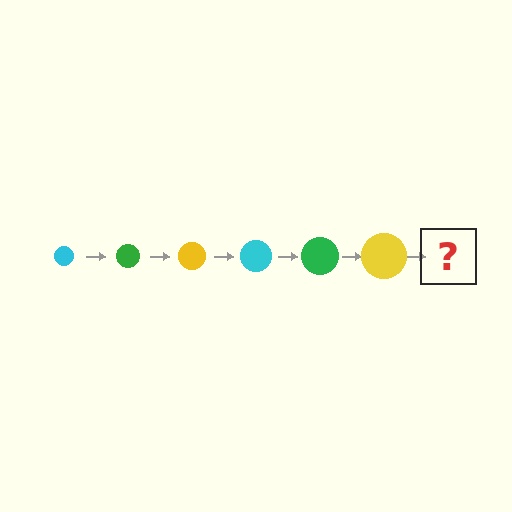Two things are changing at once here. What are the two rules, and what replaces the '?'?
The two rules are that the circle grows larger each step and the color cycles through cyan, green, and yellow. The '?' should be a cyan circle, larger than the previous one.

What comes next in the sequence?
The next element should be a cyan circle, larger than the previous one.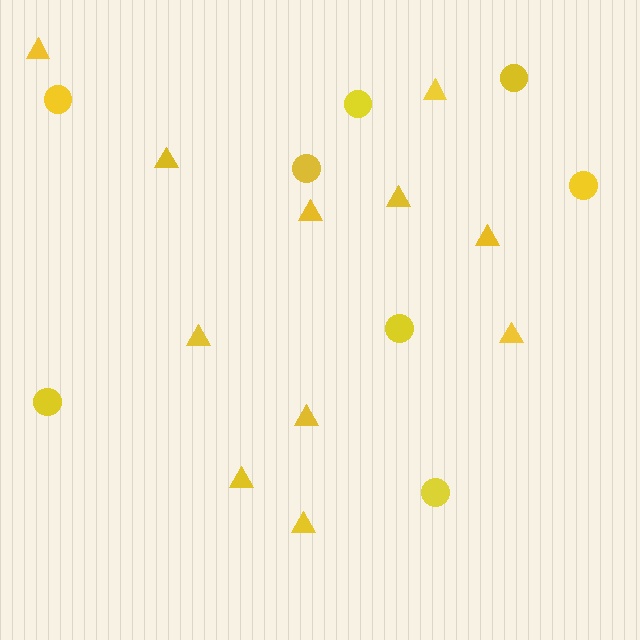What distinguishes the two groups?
There are 2 groups: one group of triangles (11) and one group of circles (8).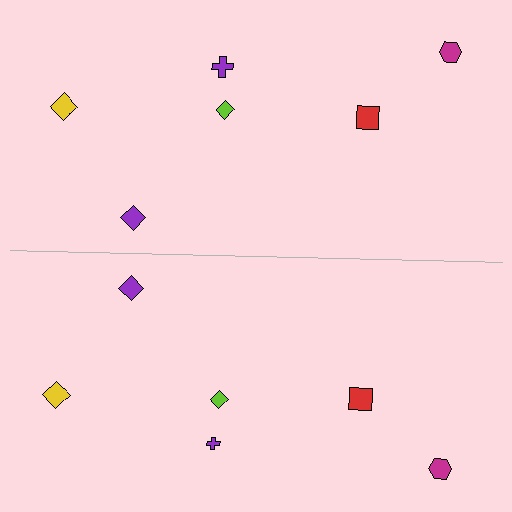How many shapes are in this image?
There are 12 shapes in this image.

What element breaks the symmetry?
The purple cross on the bottom side has a different size than its mirror counterpart.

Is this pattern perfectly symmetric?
No, the pattern is not perfectly symmetric. The purple cross on the bottom side has a different size than its mirror counterpart.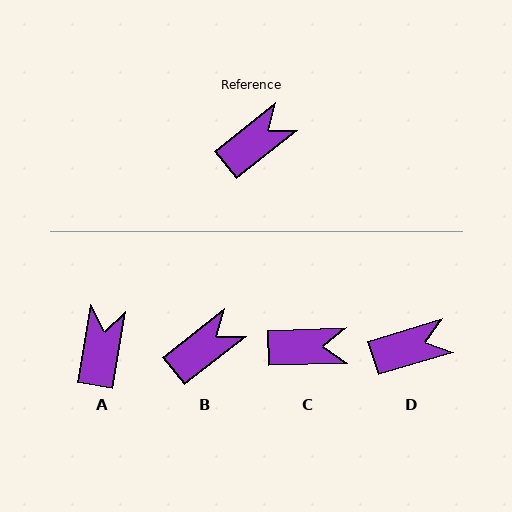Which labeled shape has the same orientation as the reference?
B.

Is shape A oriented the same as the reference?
No, it is off by about 42 degrees.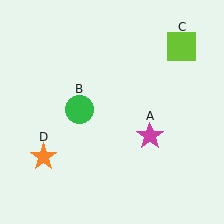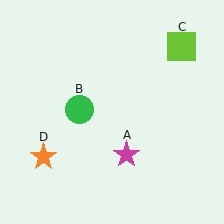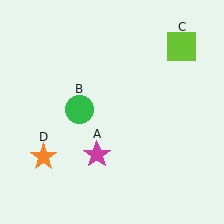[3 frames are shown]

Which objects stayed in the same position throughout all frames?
Green circle (object B) and lime square (object C) and orange star (object D) remained stationary.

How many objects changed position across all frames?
1 object changed position: magenta star (object A).